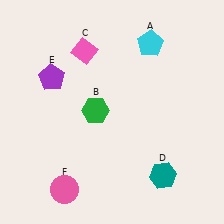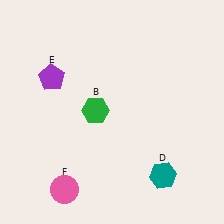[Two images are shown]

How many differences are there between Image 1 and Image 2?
There are 2 differences between the two images.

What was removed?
The pink diamond (C), the cyan pentagon (A) were removed in Image 2.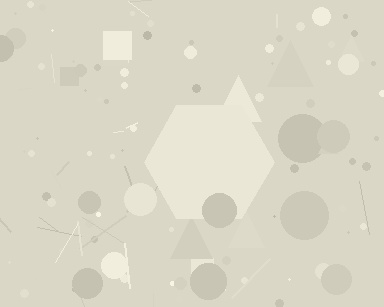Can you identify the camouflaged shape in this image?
The camouflaged shape is a hexagon.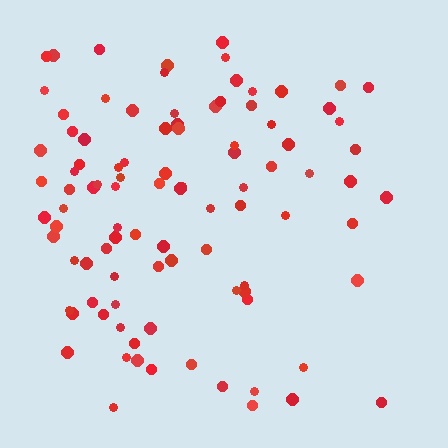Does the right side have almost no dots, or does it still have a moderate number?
Still a moderate number, just noticeably fewer than the left.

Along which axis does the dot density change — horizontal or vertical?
Horizontal.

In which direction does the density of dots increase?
From right to left, with the left side densest.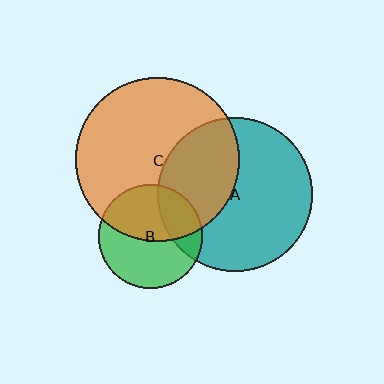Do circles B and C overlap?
Yes.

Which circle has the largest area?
Circle C (orange).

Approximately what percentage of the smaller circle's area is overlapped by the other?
Approximately 50%.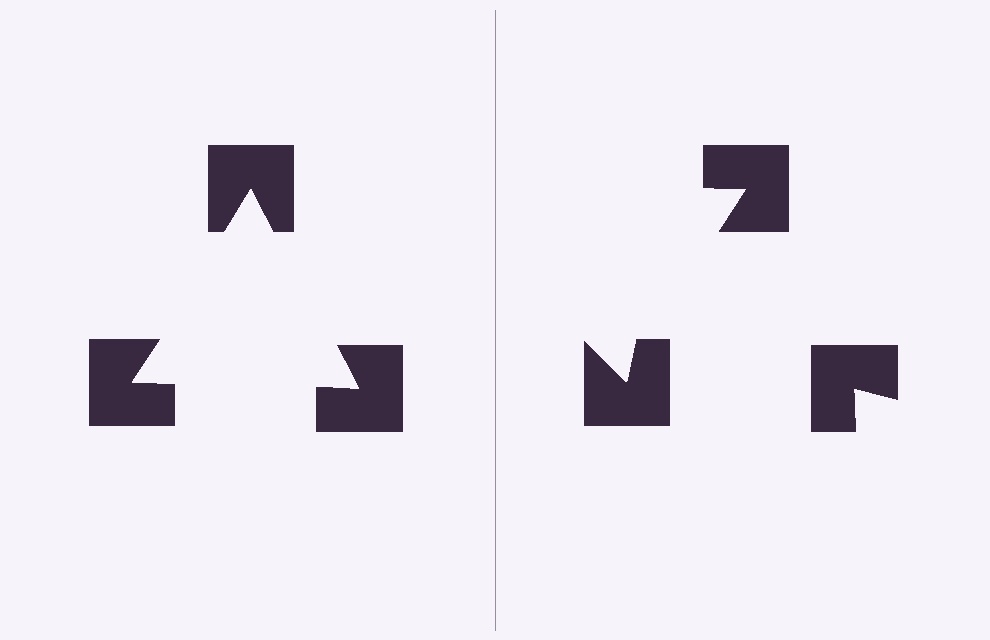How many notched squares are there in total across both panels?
6 — 3 on each side.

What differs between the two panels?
The notched squares are positioned identically on both sides; only the wedge orientations differ. On the left they align to a triangle; on the right they are misaligned.